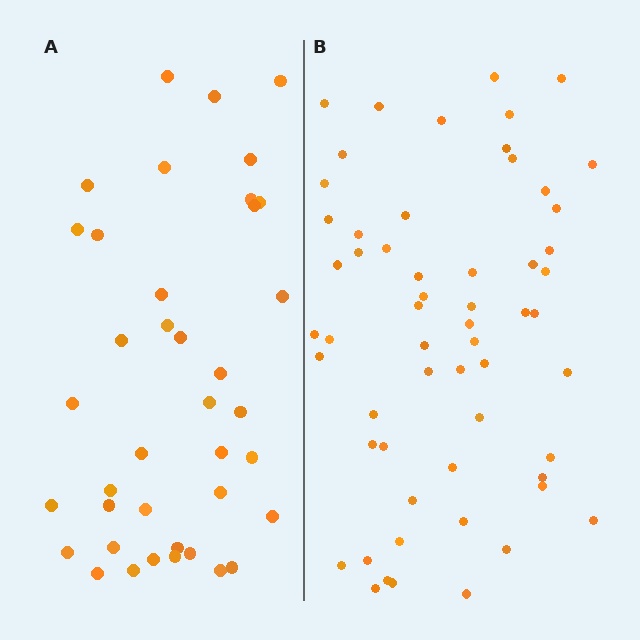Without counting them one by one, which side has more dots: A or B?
Region B (the right region) has more dots.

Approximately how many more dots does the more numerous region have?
Region B has approximately 20 more dots than region A.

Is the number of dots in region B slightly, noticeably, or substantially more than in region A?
Region B has substantially more. The ratio is roughly 1.5 to 1.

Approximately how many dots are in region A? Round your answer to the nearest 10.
About 40 dots. (The exact count is 39, which rounds to 40.)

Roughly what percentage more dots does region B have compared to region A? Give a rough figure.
About 50% more.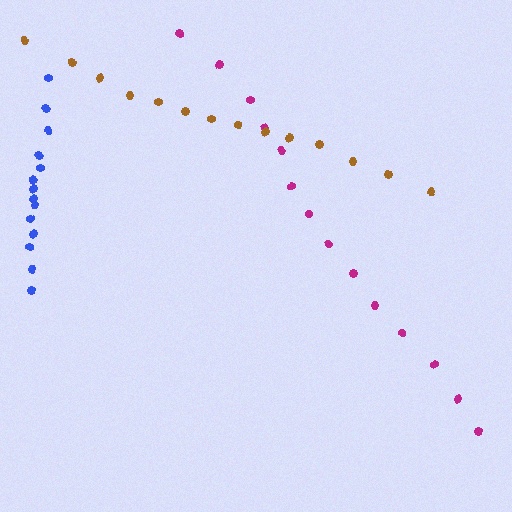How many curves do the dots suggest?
There are 3 distinct paths.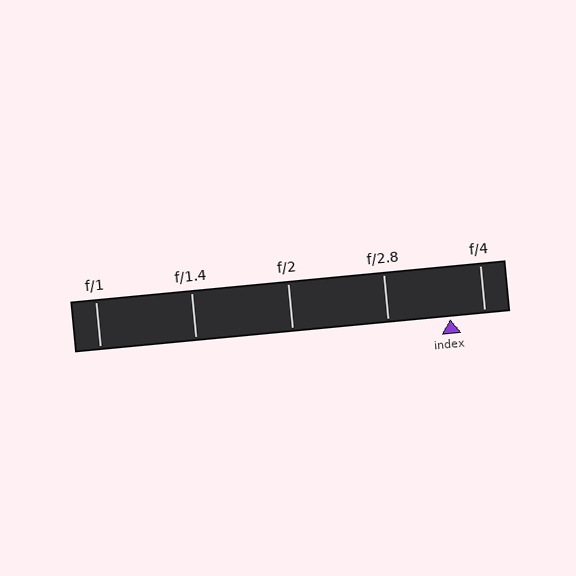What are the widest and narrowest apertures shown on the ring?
The widest aperture shown is f/1 and the narrowest is f/4.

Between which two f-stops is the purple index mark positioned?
The index mark is between f/2.8 and f/4.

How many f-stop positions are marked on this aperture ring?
There are 5 f-stop positions marked.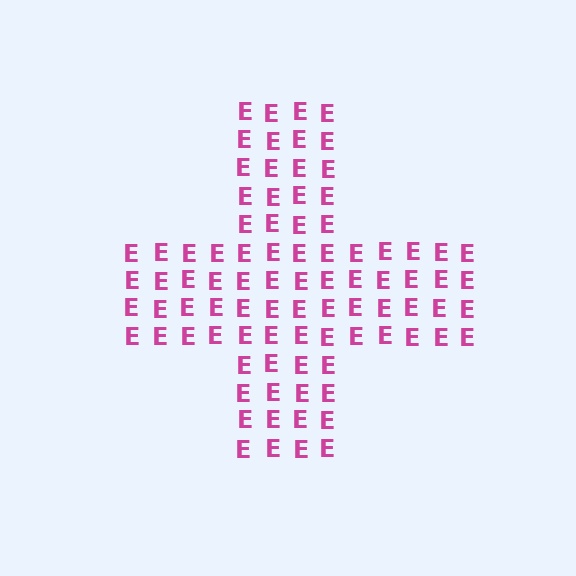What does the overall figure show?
The overall figure shows a cross.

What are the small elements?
The small elements are letter E's.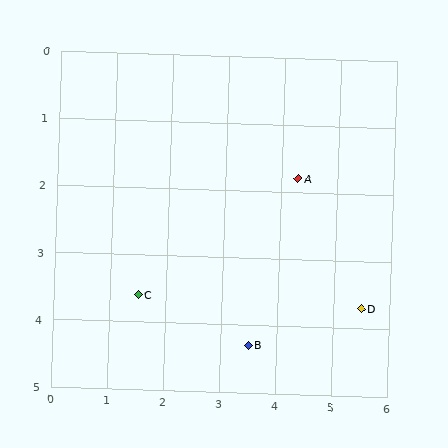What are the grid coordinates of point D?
Point D is at approximately (5.5, 3.7).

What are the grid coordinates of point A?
Point A is at approximately (4.3, 1.8).